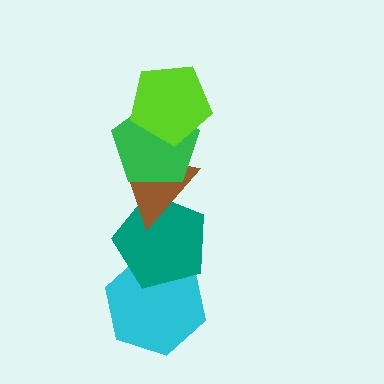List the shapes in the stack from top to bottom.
From top to bottom: the lime pentagon, the green pentagon, the brown triangle, the teal pentagon, the cyan hexagon.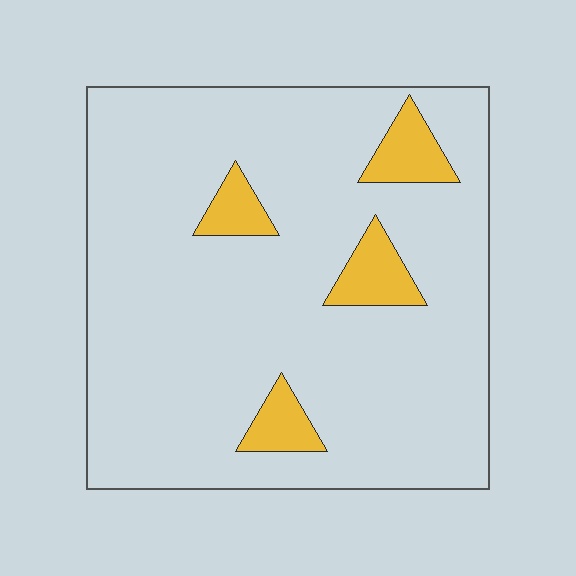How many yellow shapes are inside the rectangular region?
4.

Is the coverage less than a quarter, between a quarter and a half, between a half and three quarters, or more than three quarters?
Less than a quarter.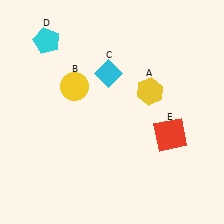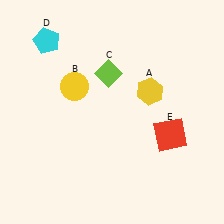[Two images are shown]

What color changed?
The diamond (C) changed from cyan in Image 1 to lime in Image 2.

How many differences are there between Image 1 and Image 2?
There is 1 difference between the two images.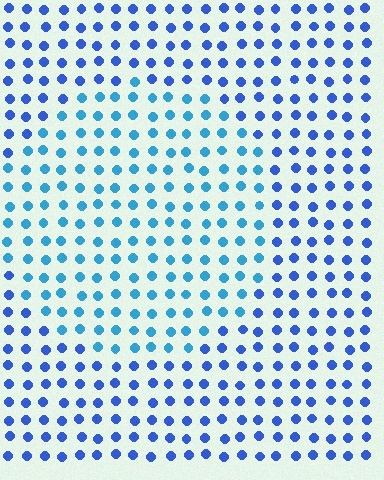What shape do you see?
I see a circle.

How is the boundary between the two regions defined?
The boundary is defined purely by a slight shift in hue (about 28 degrees). Spacing, size, and orientation are identical on both sides.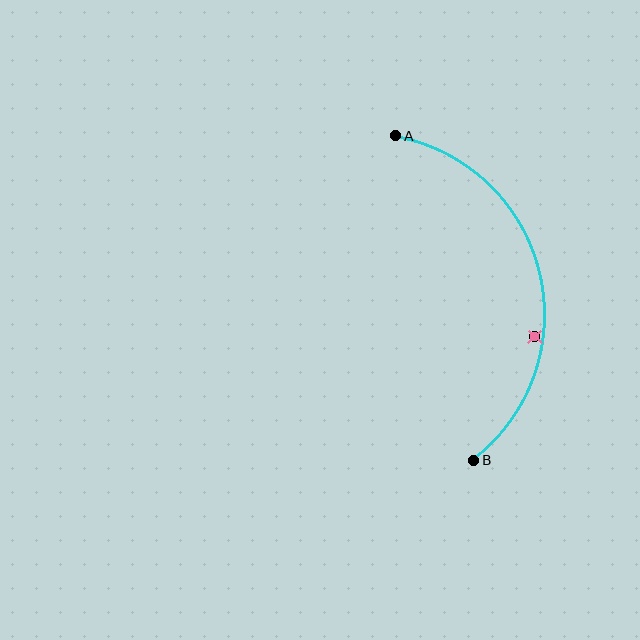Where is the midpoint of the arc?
The arc midpoint is the point on the curve farthest from the straight line joining A and B. It sits to the right of that line.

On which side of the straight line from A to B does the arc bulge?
The arc bulges to the right of the straight line connecting A and B.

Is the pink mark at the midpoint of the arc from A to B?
No — the pink mark does not lie on the arc at all. It sits slightly inside the curve.